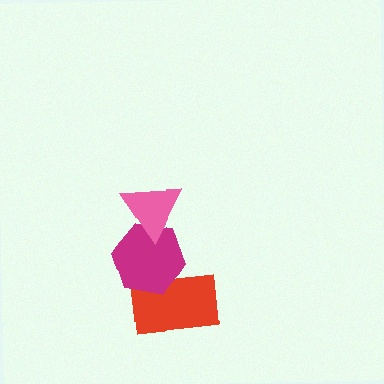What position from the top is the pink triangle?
The pink triangle is 1st from the top.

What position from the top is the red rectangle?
The red rectangle is 3rd from the top.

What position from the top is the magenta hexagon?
The magenta hexagon is 2nd from the top.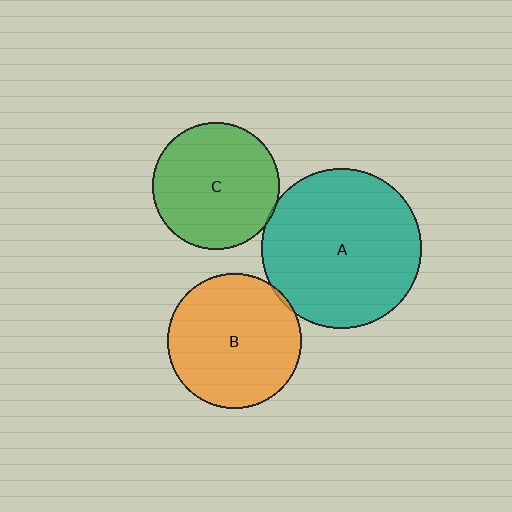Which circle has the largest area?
Circle A (teal).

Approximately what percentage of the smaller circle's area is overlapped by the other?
Approximately 5%.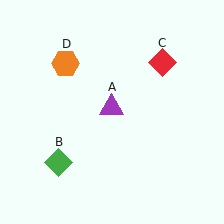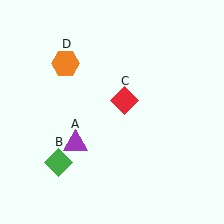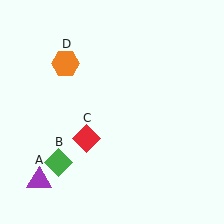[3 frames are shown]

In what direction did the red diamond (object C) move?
The red diamond (object C) moved down and to the left.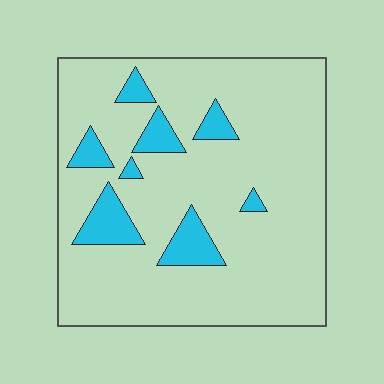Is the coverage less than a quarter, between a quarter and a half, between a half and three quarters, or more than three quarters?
Less than a quarter.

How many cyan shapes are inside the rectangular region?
8.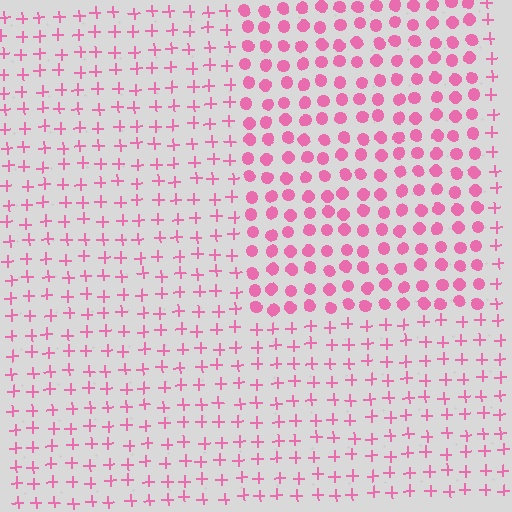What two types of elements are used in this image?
The image uses circles inside the rectangle region and plus signs outside it.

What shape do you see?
I see a rectangle.